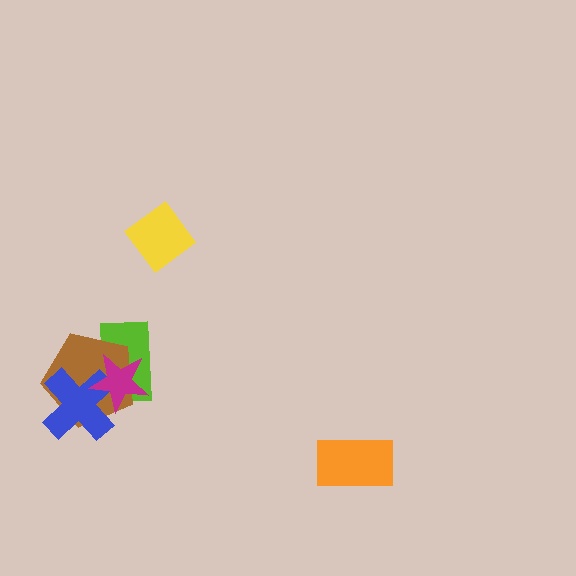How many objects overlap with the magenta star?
3 objects overlap with the magenta star.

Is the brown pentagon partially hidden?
Yes, it is partially covered by another shape.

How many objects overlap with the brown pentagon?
3 objects overlap with the brown pentagon.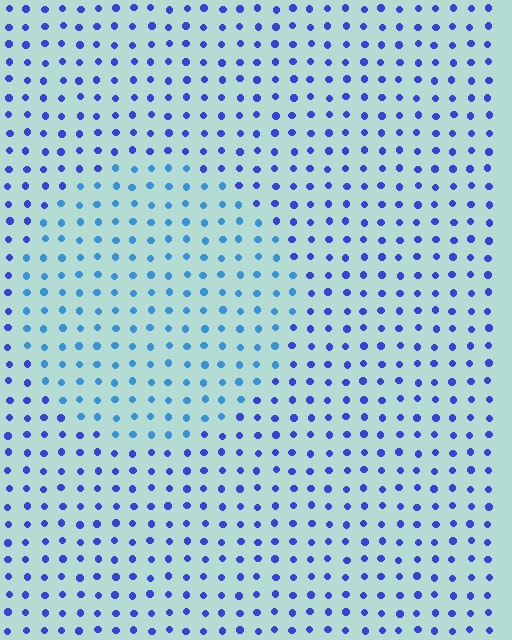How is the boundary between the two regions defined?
The boundary is defined purely by a slight shift in hue (about 30 degrees). Spacing, size, and orientation are identical on both sides.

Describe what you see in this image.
The image is filled with small blue elements in a uniform arrangement. A circle-shaped region is visible where the elements are tinted to a slightly different hue, forming a subtle color boundary.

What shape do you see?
I see a circle.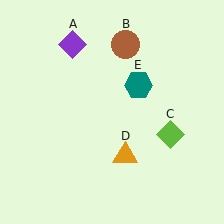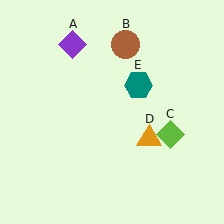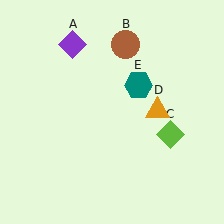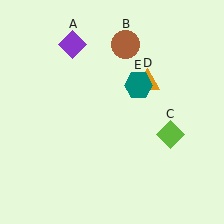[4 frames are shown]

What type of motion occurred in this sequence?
The orange triangle (object D) rotated counterclockwise around the center of the scene.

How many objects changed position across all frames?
1 object changed position: orange triangle (object D).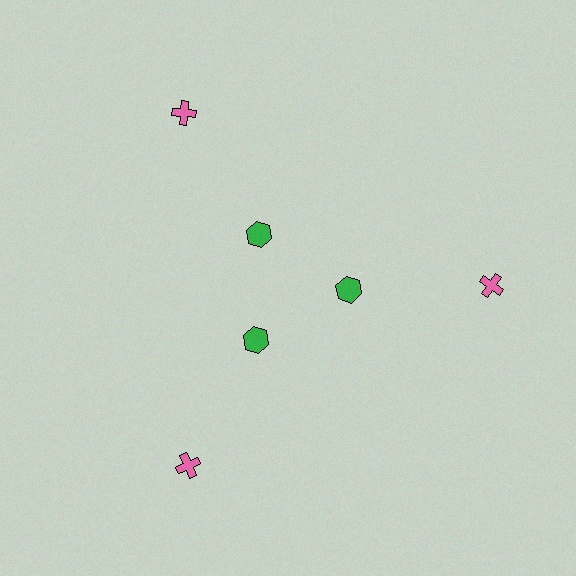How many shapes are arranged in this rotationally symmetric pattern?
There are 6 shapes, arranged in 3 groups of 2.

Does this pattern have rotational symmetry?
Yes, this pattern has 3-fold rotational symmetry. It looks the same after rotating 120 degrees around the center.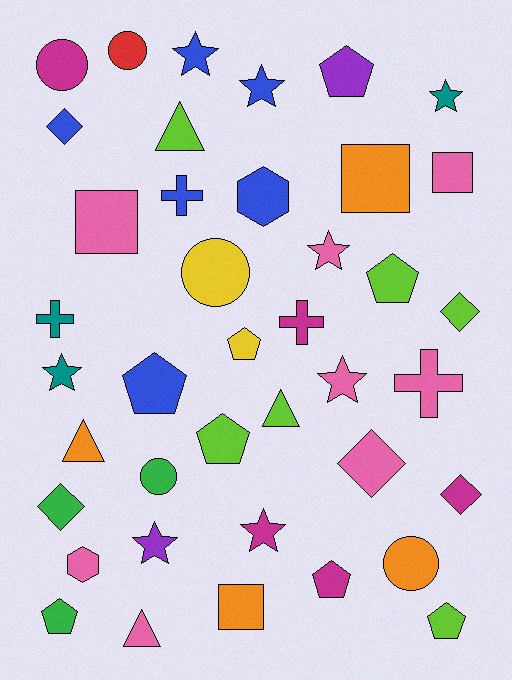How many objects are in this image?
There are 40 objects.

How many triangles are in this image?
There are 4 triangles.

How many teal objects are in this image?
There are 3 teal objects.